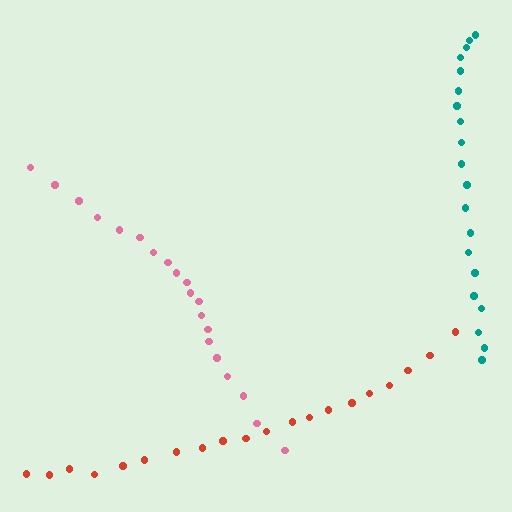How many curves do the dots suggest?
There are 3 distinct paths.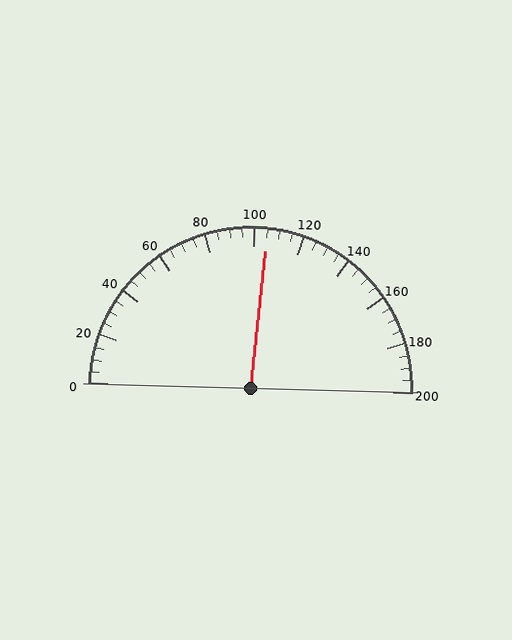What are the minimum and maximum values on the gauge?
The gauge ranges from 0 to 200.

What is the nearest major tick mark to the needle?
The nearest major tick mark is 100.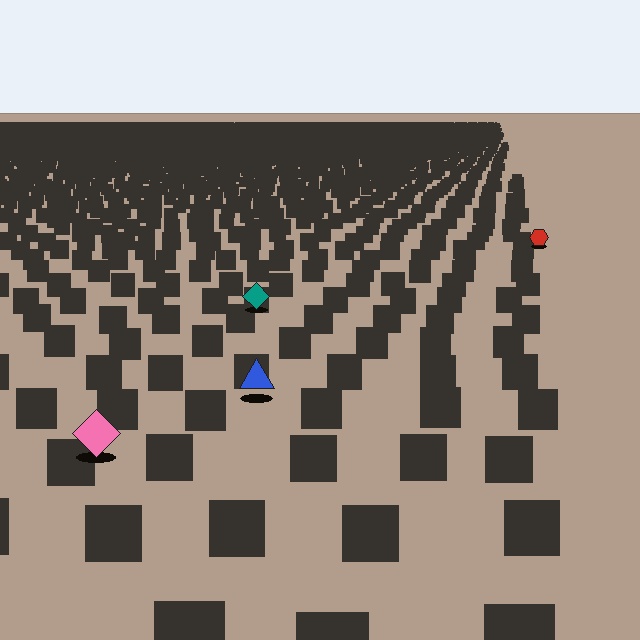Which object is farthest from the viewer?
The red hexagon is farthest from the viewer. It appears smaller and the ground texture around it is denser.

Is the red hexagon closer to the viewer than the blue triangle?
No. The blue triangle is closer — you can tell from the texture gradient: the ground texture is coarser near it.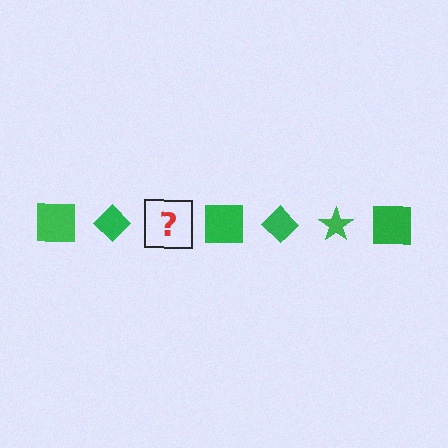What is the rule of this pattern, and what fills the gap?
The rule is that the pattern cycles through square, diamond, star shapes in green. The gap should be filled with a green star.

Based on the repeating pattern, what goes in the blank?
The blank should be a green star.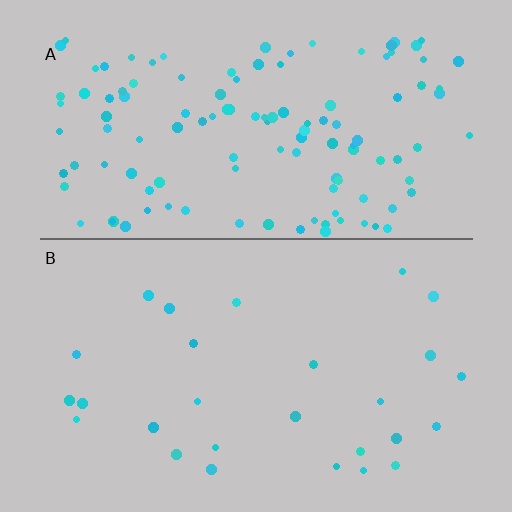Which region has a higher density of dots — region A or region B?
A (the top).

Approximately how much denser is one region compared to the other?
Approximately 4.6× — region A over region B.